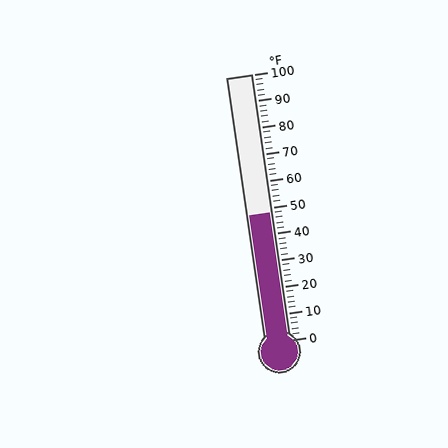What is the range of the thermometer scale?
The thermometer scale ranges from 0°F to 100°F.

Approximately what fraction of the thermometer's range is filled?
The thermometer is filled to approximately 50% of its range.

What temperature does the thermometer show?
The thermometer shows approximately 48°F.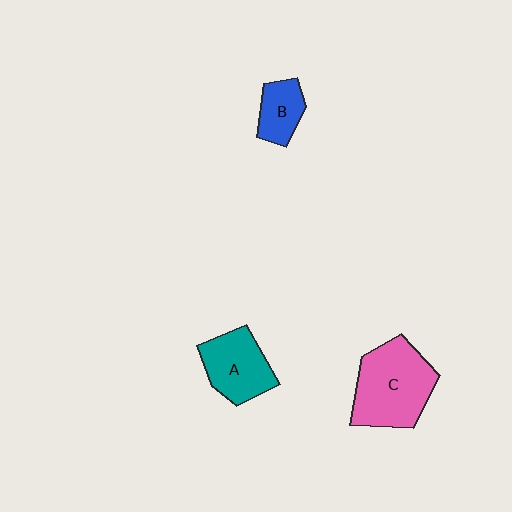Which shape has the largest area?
Shape C (pink).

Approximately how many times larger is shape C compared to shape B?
Approximately 2.4 times.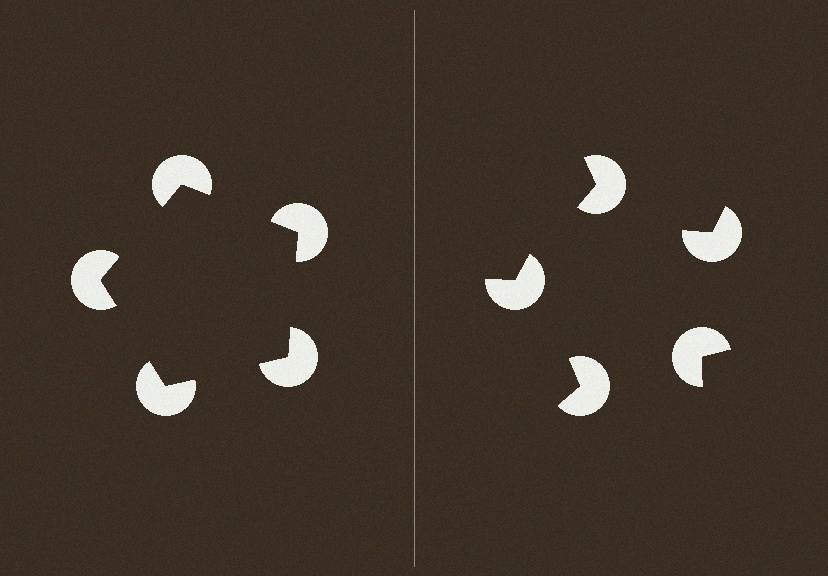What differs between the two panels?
The pac-man discs are positioned identically on both sides; only the wedge orientations differ. On the left they align to a pentagon; on the right they are misaligned.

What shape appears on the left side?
An illusory pentagon.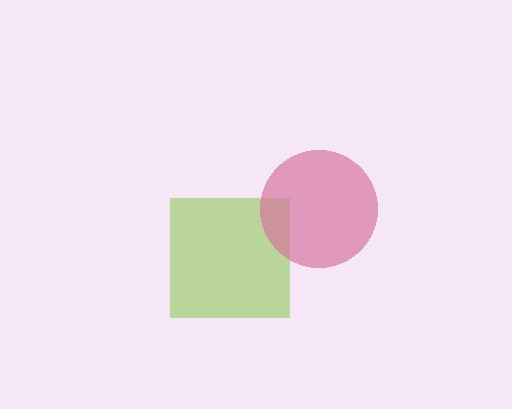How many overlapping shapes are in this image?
There are 2 overlapping shapes in the image.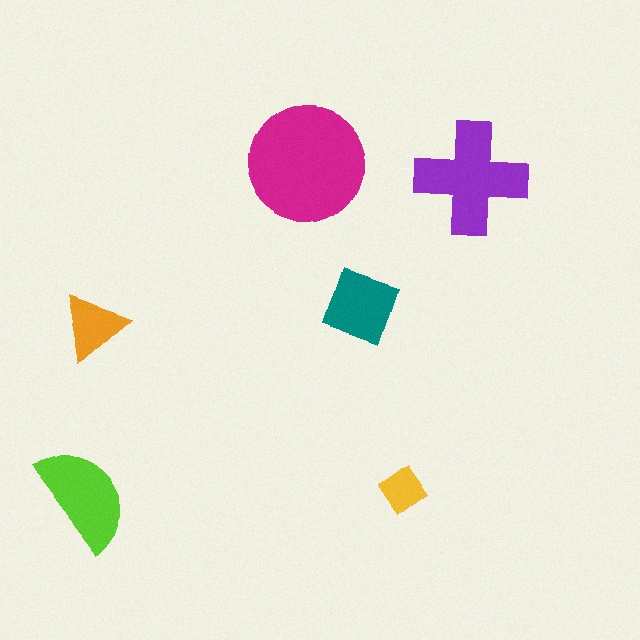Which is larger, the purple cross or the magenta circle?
The magenta circle.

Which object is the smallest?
The yellow diamond.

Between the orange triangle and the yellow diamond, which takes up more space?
The orange triangle.